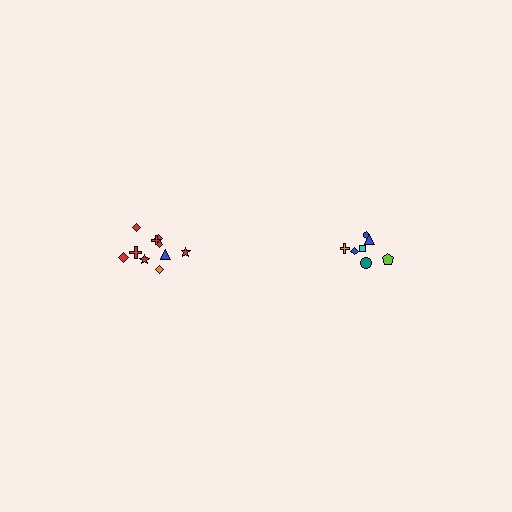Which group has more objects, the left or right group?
The left group.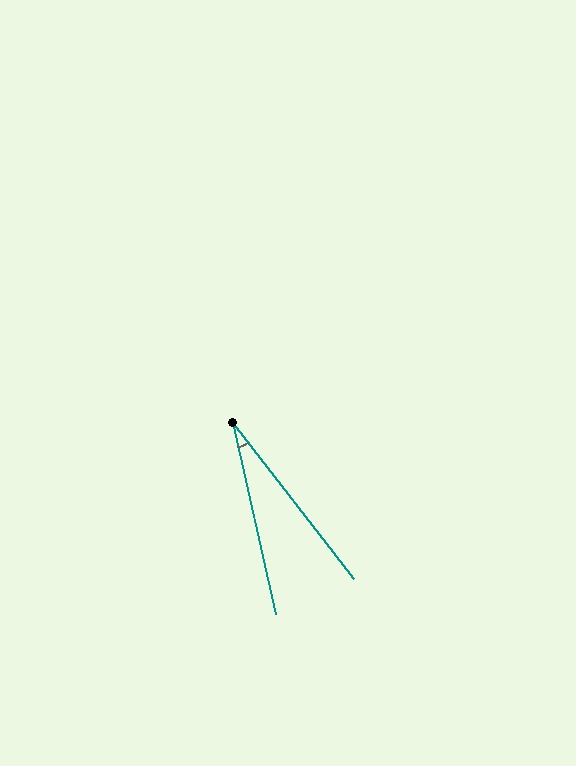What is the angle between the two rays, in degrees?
Approximately 25 degrees.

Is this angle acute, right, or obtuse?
It is acute.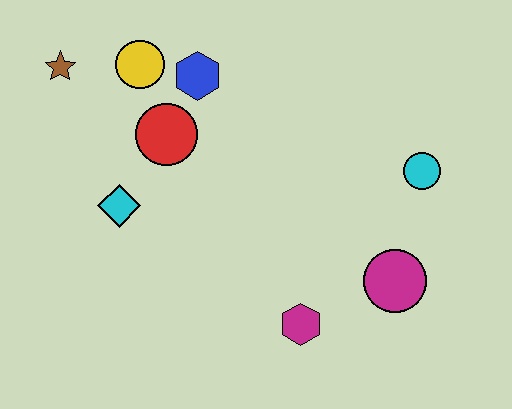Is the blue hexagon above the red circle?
Yes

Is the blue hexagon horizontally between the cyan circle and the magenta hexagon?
No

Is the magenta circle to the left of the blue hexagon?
No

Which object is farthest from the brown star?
The magenta circle is farthest from the brown star.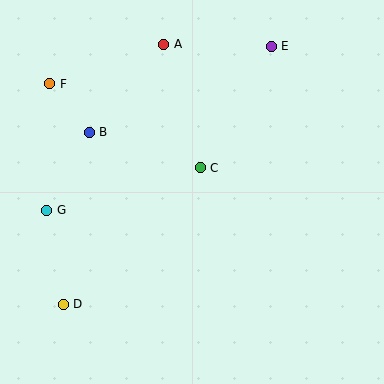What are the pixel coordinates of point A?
Point A is at (164, 44).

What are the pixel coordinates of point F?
Point F is at (50, 84).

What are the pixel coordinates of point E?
Point E is at (271, 46).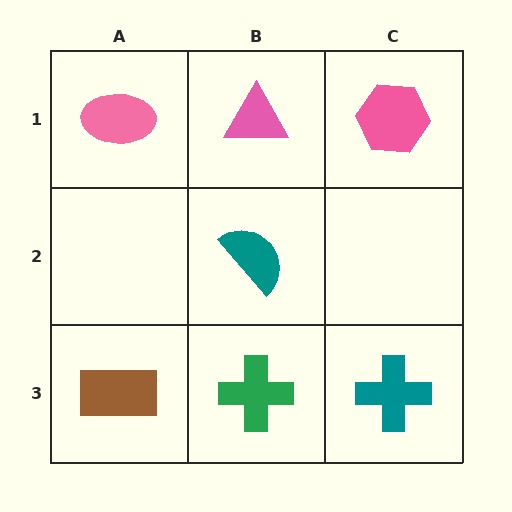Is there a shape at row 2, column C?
No, that cell is empty.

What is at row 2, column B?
A teal semicircle.